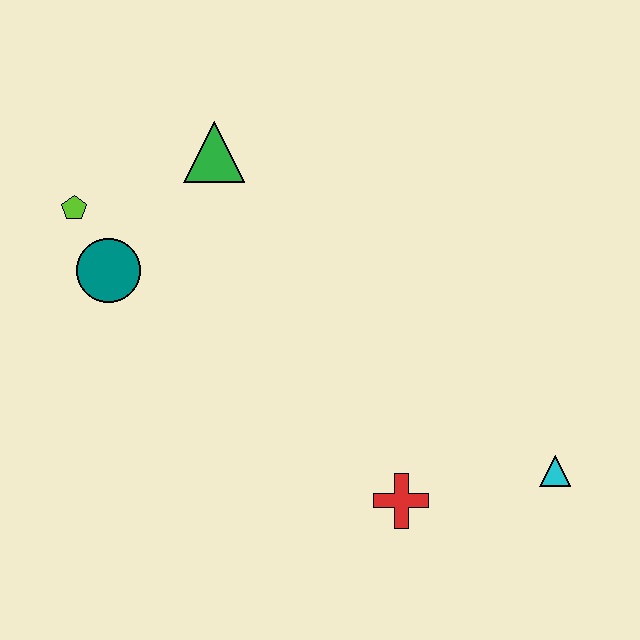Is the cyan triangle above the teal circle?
No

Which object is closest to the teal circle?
The lime pentagon is closest to the teal circle.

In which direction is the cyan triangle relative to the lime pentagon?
The cyan triangle is to the right of the lime pentagon.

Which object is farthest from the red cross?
The lime pentagon is farthest from the red cross.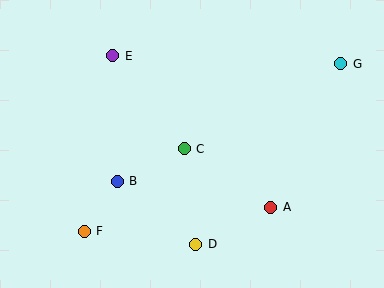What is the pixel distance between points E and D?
The distance between E and D is 206 pixels.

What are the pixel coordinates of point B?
Point B is at (117, 181).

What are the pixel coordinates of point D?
Point D is at (196, 244).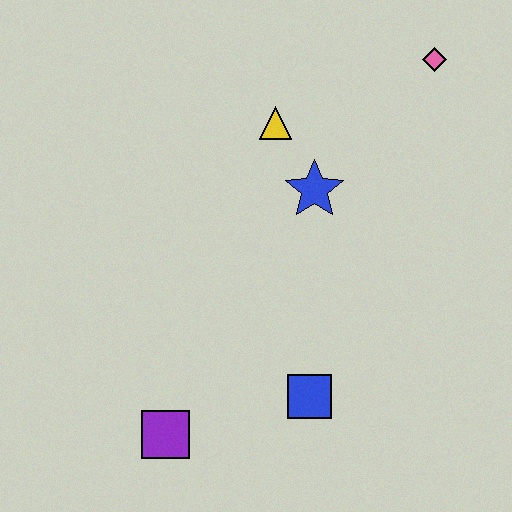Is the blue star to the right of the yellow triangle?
Yes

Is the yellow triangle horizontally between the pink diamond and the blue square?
No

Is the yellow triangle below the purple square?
No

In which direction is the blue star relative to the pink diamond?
The blue star is below the pink diamond.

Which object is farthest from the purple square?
The pink diamond is farthest from the purple square.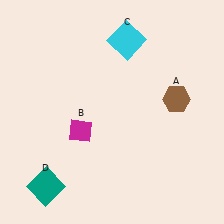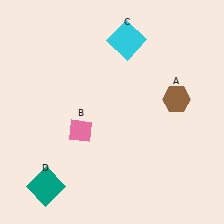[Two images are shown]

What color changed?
The diamond (B) changed from magenta in Image 1 to pink in Image 2.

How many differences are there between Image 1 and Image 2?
There is 1 difference between the two images.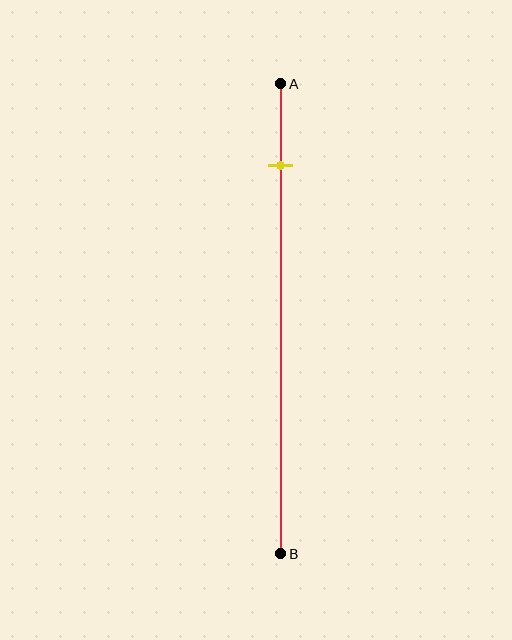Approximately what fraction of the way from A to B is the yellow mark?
The yellow mark is approximately 15% of the way from A to B.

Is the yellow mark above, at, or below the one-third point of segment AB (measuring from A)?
The yellow mark is above the one-third point of segment AB.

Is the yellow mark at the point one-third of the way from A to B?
No, the mark is at about 15% from A, not at the 33% one-third point.